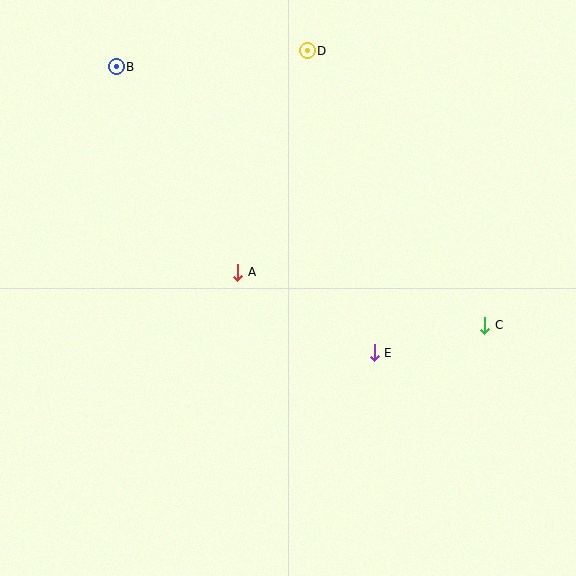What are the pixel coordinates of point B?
Point B is at (116, 67).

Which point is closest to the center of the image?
Point A at (238, 272) is closest to the center.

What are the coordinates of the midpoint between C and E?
The midpoint between C and E is at (430, 339).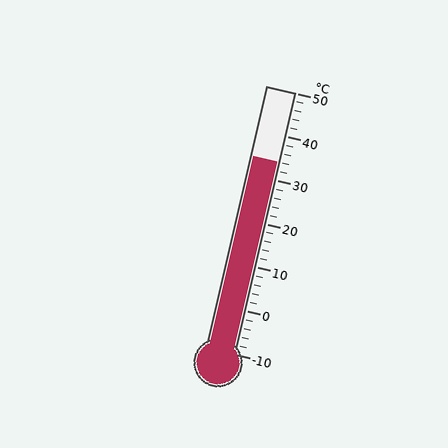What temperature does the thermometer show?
The thermometer shows approximately 34°C.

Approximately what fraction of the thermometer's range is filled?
The thermometer is filled to approximately 75% of its range.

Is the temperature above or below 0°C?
The temperature is above 0°C.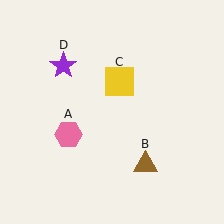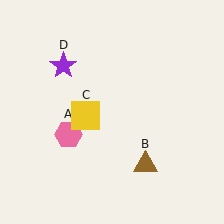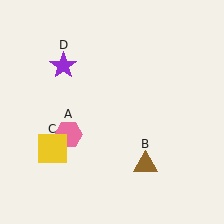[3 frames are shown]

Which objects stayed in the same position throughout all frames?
Pink hexagon (object A) and brown triangle (object B) and purple star (object D) remained stationary.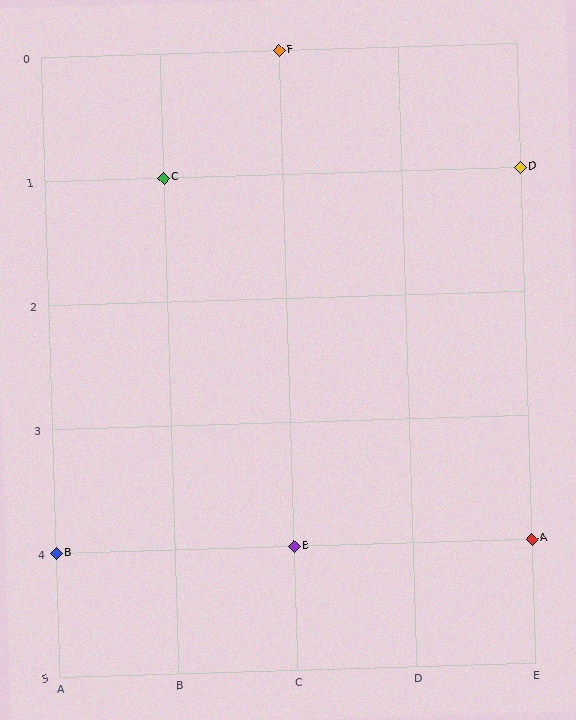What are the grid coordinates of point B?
Point B is at grid coordinates (A, 4).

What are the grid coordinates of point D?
Point D is at grid coordinates (E, 1).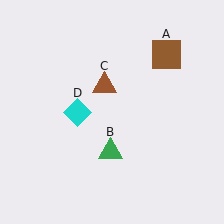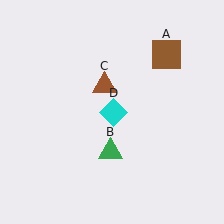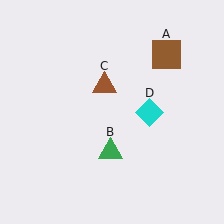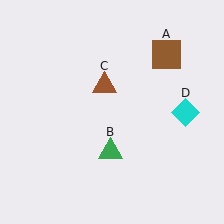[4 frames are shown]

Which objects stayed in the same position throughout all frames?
Brown square (object A) and green triangle (object B) and brown triangle (object C) remained stationary.